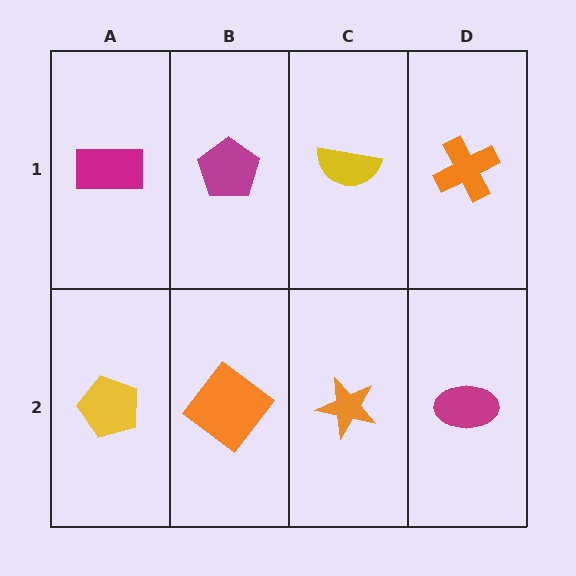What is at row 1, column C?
A yellow semicircle.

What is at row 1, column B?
A magenta pentagon.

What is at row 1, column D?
An orange cross.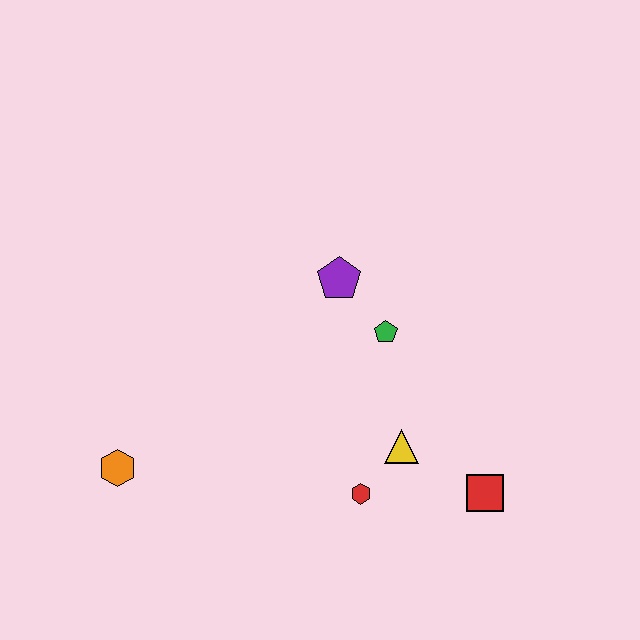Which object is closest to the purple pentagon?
The green pentagon is closest to the purple pentagon.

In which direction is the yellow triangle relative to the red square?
The yellow triangle is to the left of the red square.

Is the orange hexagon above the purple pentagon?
No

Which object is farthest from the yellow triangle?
The orange hexagon is farthest from the yellow triangle.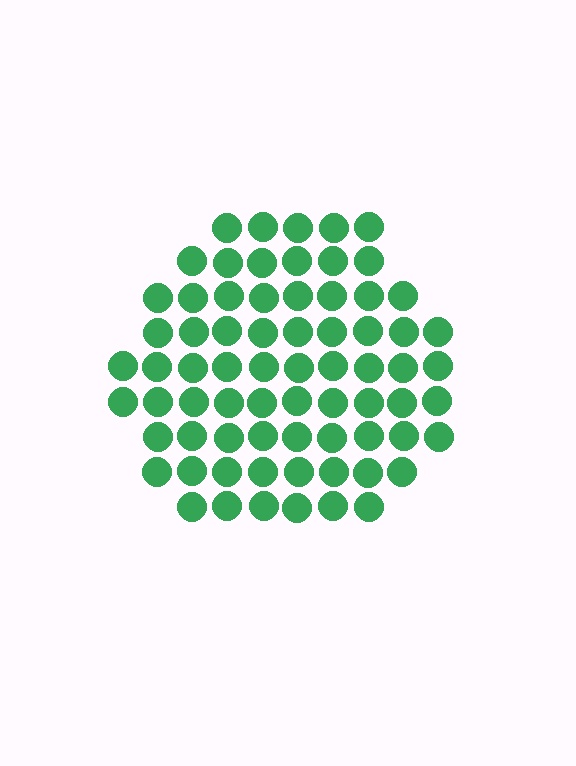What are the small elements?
The small elements are circles.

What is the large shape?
The large shape is a hexagon.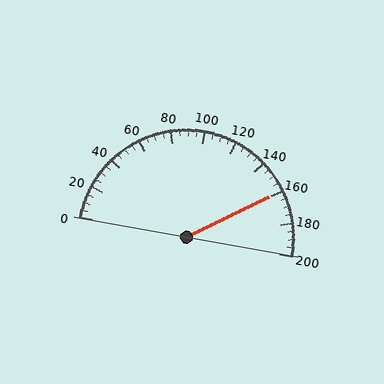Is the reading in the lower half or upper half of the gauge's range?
The reading is in the upper half of the range (0 to 200).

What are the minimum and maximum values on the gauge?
The gauge ranges from 0 to 200.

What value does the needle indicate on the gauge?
The needle indicates approximately 160.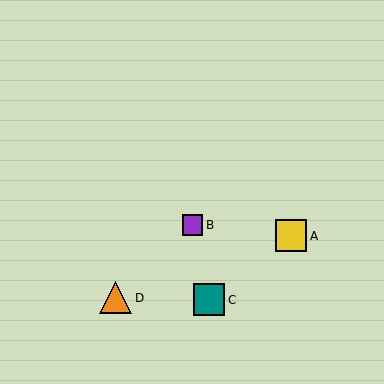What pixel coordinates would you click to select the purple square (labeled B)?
Click at (192, 225) to select the purple square B.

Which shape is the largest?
The orange triangle (labeled D) is the largest.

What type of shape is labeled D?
Shape D is an orange triangle.